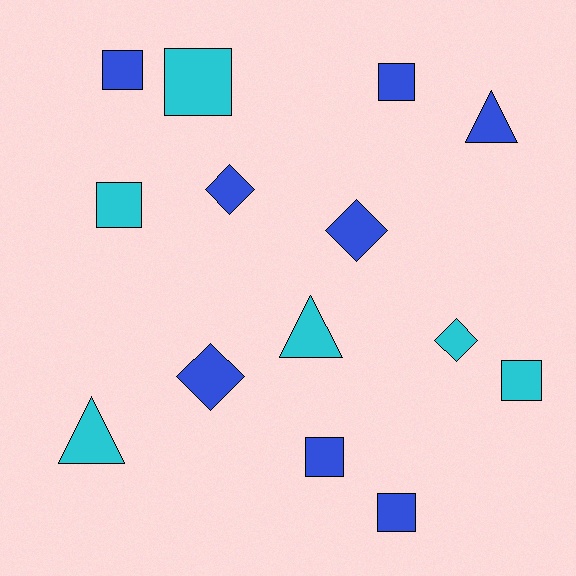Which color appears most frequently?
Blue, with 8 objects.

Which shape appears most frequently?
Square, with 7 objects.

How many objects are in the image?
There are 14 objects.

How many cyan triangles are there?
There are 2 cyan triangles.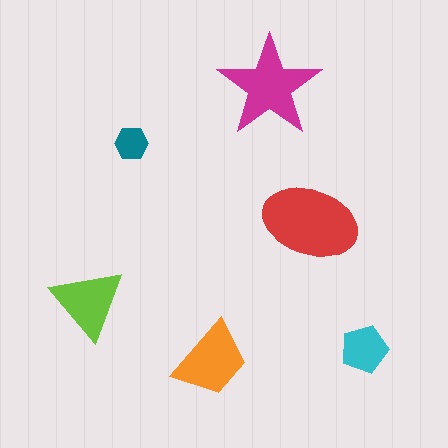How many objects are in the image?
There are 6 objects in the image.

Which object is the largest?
The red ellipse.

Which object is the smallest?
The teal hexagon.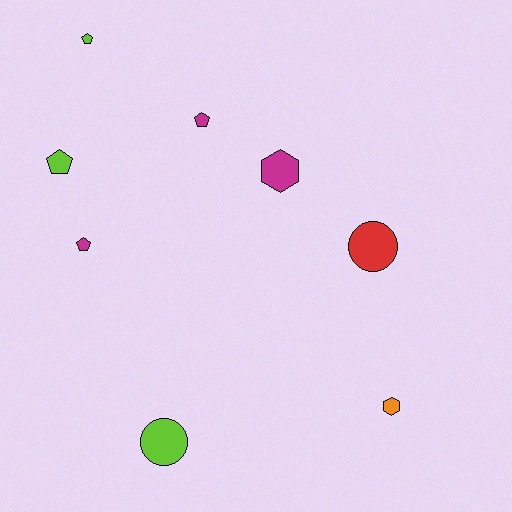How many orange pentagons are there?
There are no orange pentagons.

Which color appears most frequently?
Magenta, with 3 objects.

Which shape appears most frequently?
Pentagon, with 4 objects.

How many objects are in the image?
There are 8 objects.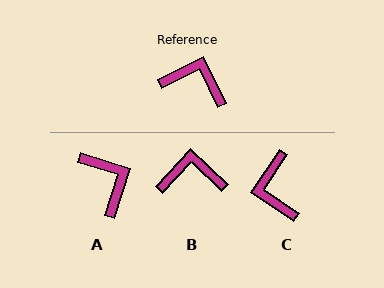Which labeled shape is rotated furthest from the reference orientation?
C, about 120 degrees away.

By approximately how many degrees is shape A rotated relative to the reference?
Approximately 44 degrees clockwise.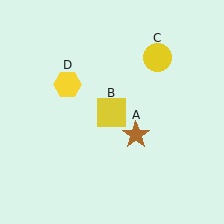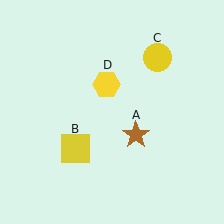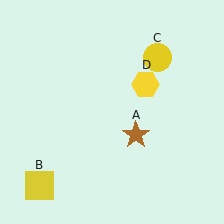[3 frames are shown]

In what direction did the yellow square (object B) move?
The yellow square (object B) moved down and to the left.